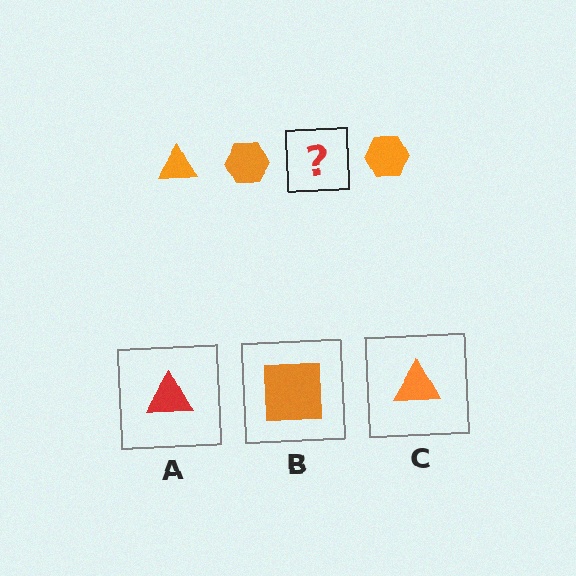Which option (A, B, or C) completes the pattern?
C.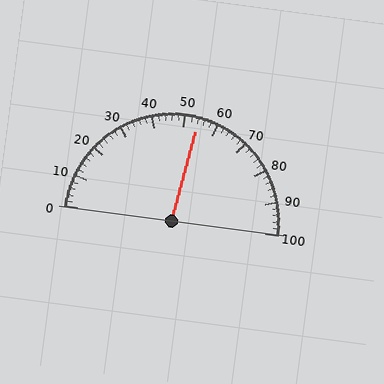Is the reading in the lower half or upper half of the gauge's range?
The reading is in the upper half of the range (0 to 100).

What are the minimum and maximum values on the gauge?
The gauge ranges from 0 to 100.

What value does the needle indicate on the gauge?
The needle indicates approximately 54.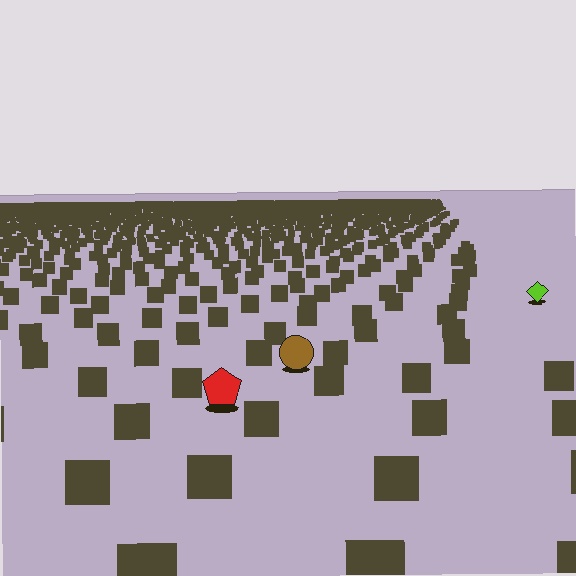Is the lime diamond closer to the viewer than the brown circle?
No. The brown circle is closer — you can tell from the texture gradient: the ground texture is coarser near it.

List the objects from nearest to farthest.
From nearest to farthest: the red pentagon, the brown circle, the lime diamond.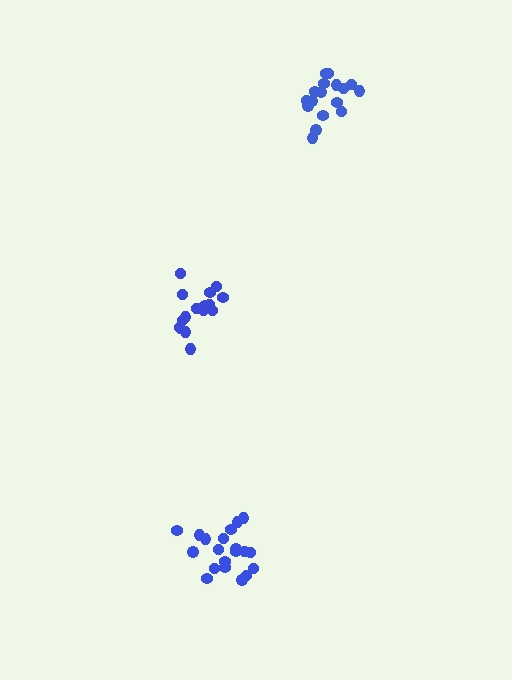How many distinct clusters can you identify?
There are 3 distinct clusters.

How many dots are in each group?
Group 1: 20 dots, Group 2: 17 dots, Group 3: 16 dots (53 total).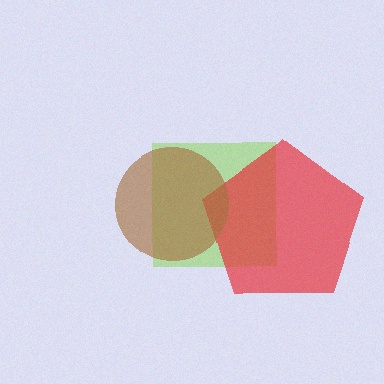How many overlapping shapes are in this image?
There are 3 overlapping shapes in the image.